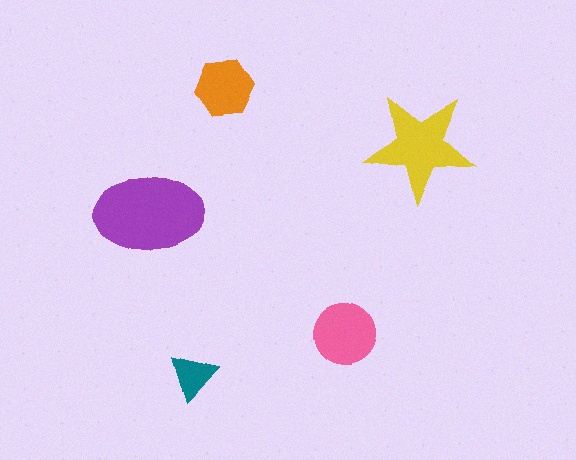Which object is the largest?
The purple ellipse.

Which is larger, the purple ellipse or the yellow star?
The purple ellipse.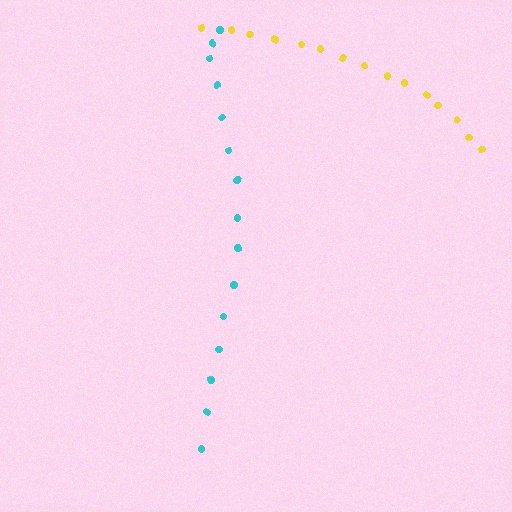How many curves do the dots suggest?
There are 2 distinct paths.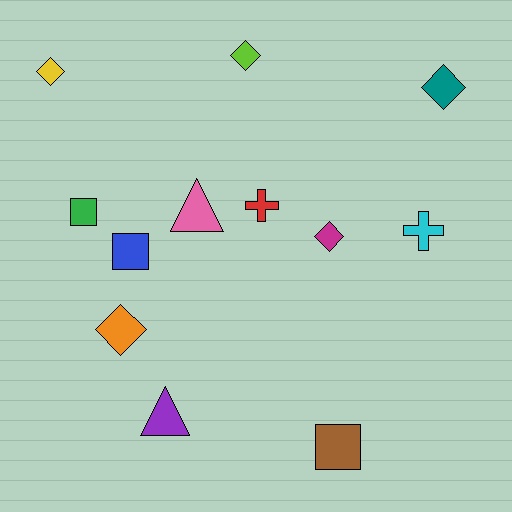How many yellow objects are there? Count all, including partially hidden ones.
There is 1 yellow object.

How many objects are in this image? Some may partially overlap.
There are 12 objects.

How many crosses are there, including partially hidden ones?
There are 2 crosses.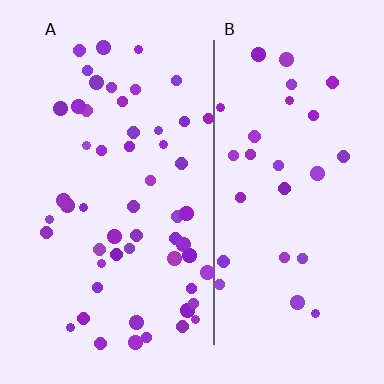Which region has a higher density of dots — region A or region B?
A (the left).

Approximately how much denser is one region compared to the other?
Approximately 1.9× — region A over region B.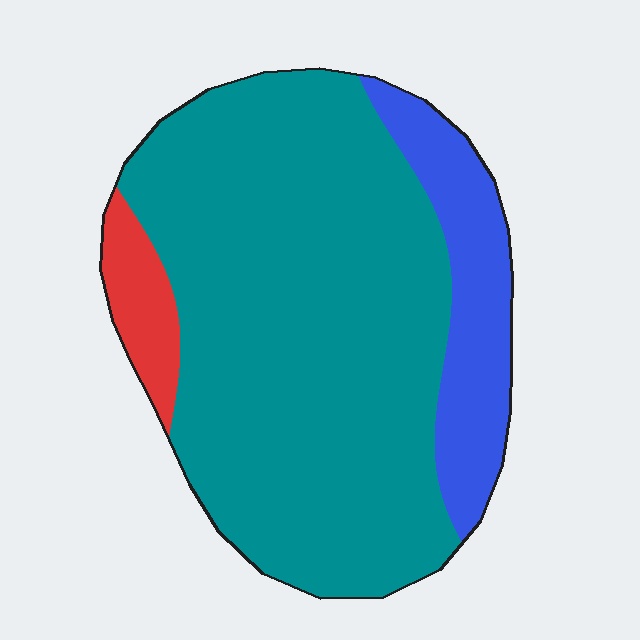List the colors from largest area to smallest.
From largest to smallest: teal, blue, red.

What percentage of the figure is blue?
Blue covers about 15% of the figure.